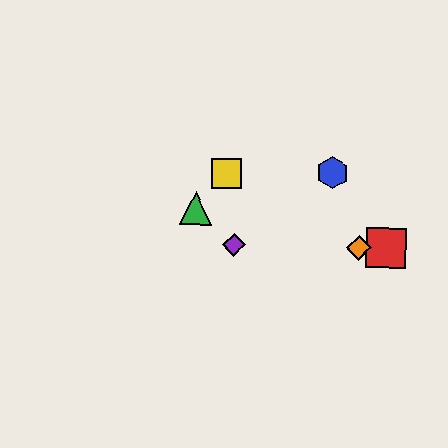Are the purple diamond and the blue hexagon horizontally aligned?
No, the purple diamond is at y≈245 and the blue hexagon is at y≈173.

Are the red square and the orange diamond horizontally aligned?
Yes, both are at y≈248.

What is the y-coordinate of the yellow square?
The yellow square is at y≈173.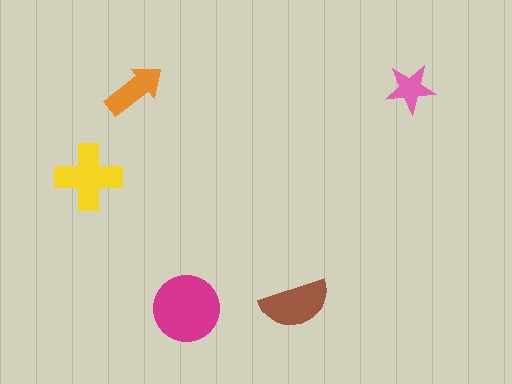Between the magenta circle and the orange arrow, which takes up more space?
The magenta circle.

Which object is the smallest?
The pink star.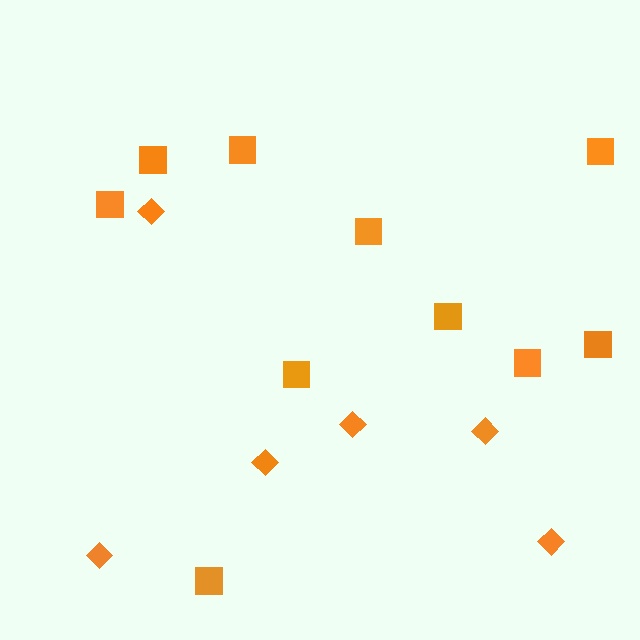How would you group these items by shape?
There are 2 groups: one group of squares (10) and one group of diamonds (6).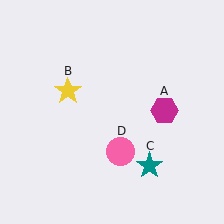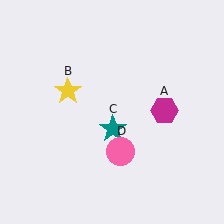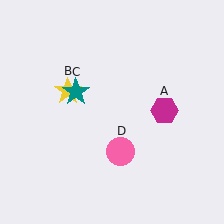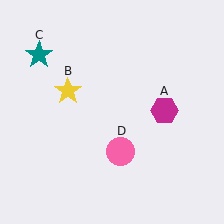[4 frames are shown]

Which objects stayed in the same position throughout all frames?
Magenta hexagon (object A) and yellow star (object B) and pink circle (object D) remained stationary.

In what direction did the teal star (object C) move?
The teal star (object C) moved up and to the left.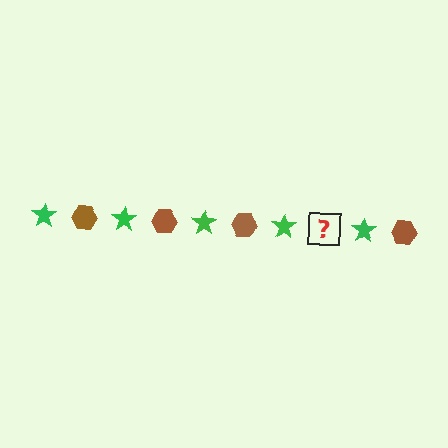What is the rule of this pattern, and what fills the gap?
The rule is that the pattern alternates between green star and brown hexagon. The gap should be filled with a brown hexagon.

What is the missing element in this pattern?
The missing element is a brown hexagon.